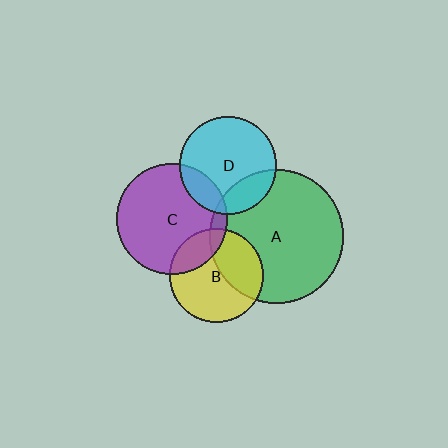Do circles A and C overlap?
Yes.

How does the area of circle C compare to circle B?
Approximately 1.4 times.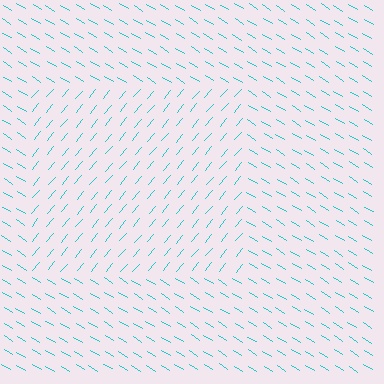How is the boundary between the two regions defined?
The boundary is defined purely by a change in line orientation (approximately 82 degrees difference). All lines are the same color and thickness.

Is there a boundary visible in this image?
Yes, there is a texture boundary formed by a change in line orientation.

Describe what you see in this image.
The image is filled with small cyan line segments. A rectangle region in the image has lines oriented differently from the surrounding lines, creating a visible texture boundary.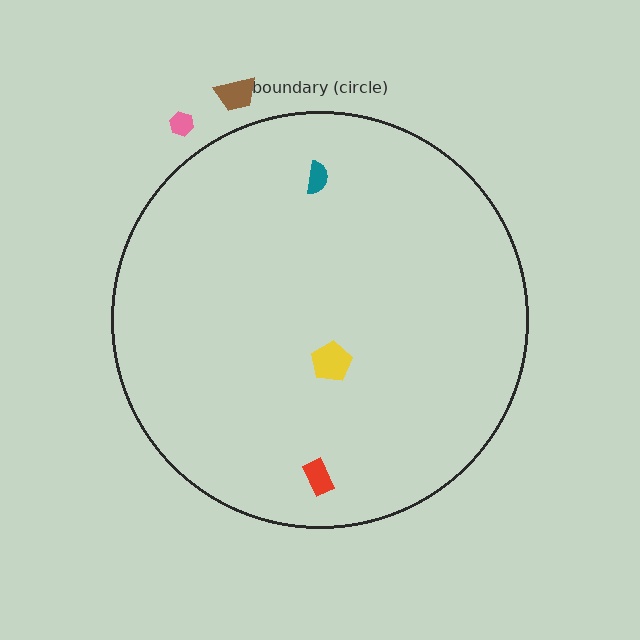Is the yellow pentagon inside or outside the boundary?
Inside.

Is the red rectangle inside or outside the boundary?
Inside.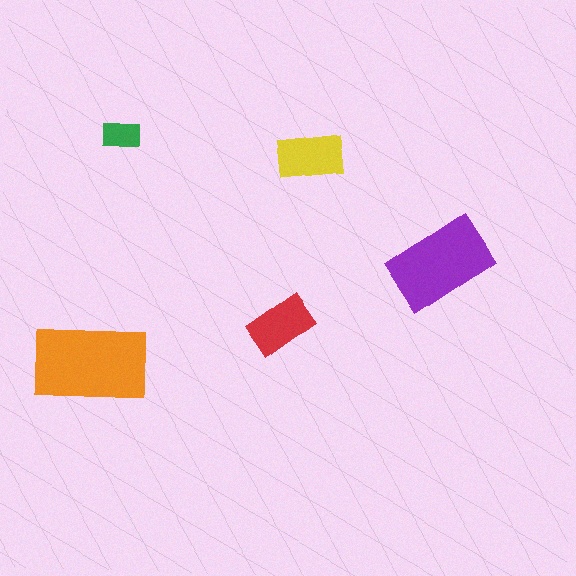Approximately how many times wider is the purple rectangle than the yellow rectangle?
About 1.5 times wider.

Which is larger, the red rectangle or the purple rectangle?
The purple one.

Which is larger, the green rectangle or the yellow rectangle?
The yellow one.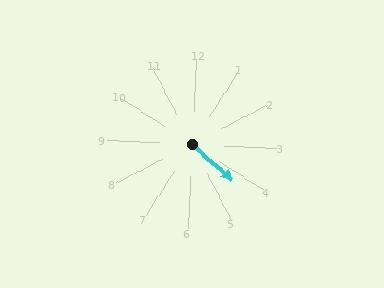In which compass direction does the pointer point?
Southeast.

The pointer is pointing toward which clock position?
Roughly 4 o'clock.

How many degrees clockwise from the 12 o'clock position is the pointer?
Approximately 129 degrees.